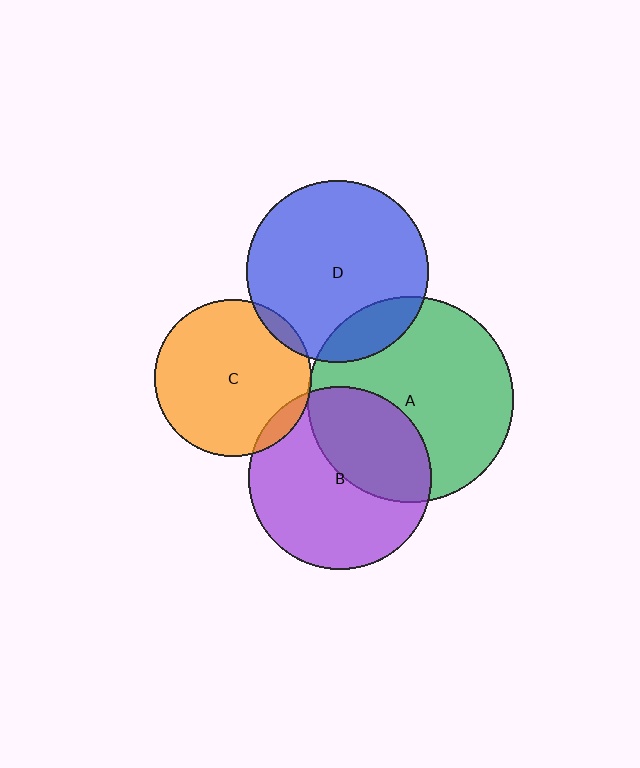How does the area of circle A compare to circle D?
Approximately 1.3 times.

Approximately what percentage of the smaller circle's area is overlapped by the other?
Approximately 5%.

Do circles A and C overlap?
Yes.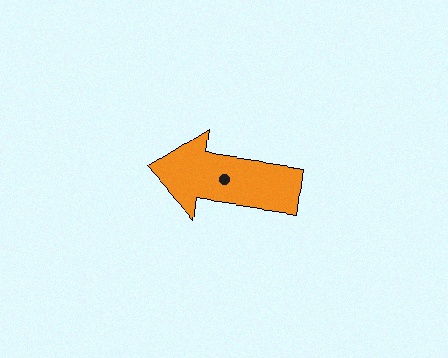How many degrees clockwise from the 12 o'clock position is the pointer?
Approximately 278 degrees.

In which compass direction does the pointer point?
West.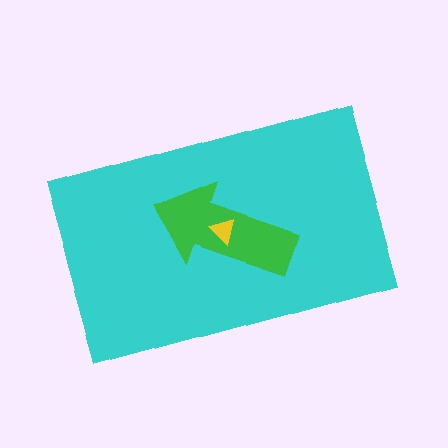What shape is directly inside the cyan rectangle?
The green arrow.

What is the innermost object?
The yellow triangle.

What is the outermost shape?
The cyan rectangle.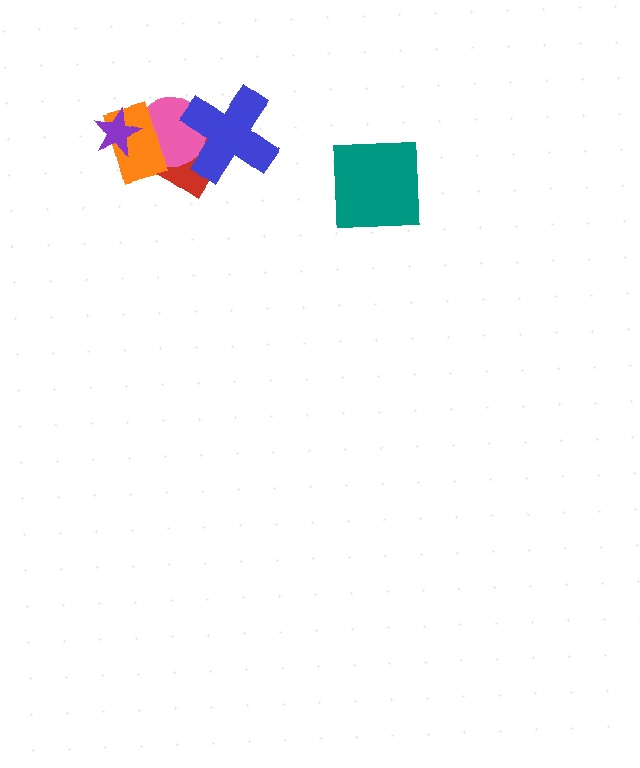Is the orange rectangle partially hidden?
Yes, it is partially covered by another shape.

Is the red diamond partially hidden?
Yes, it is partially covered by another shape.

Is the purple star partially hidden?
No, no other shape covers it.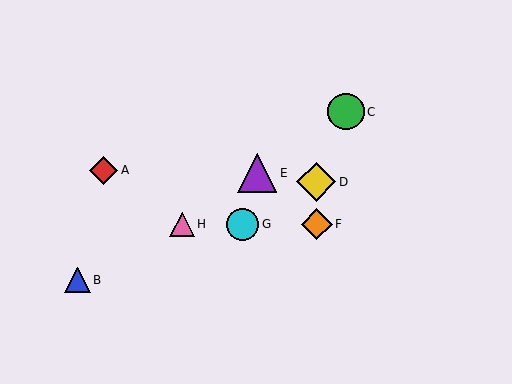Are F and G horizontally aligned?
Yes, both are at y≈224.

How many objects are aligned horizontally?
3 objects (F, G, H) are aligned horizontally.